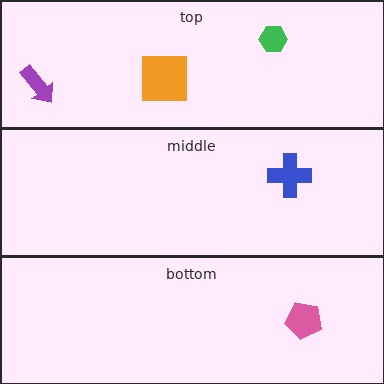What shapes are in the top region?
The purple arrow, the orange square, the green hexagon.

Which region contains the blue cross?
The middle region.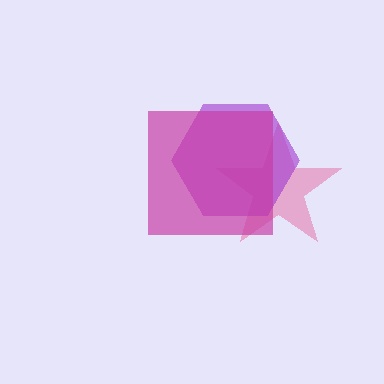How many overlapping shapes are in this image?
There are 3 overlapping shapes in the image.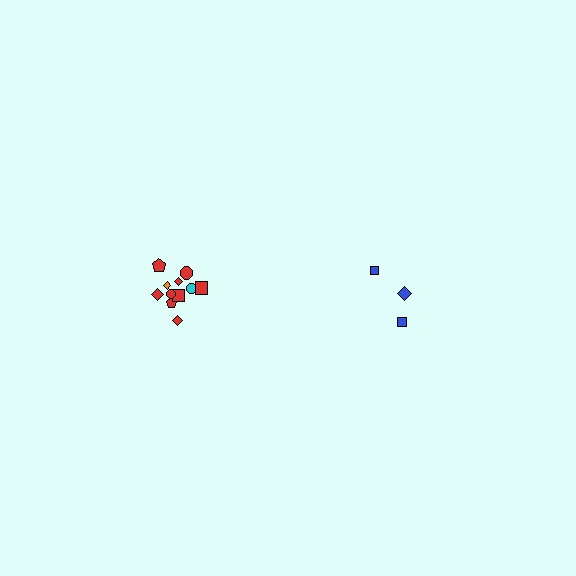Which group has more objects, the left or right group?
The left group.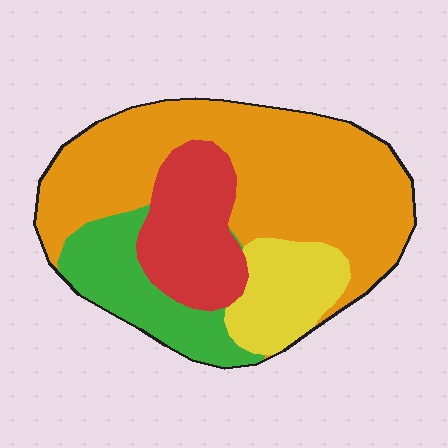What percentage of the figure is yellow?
Yellow covers about 15% of the figure.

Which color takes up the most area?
Orange, at roughly 50%.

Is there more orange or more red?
Orange.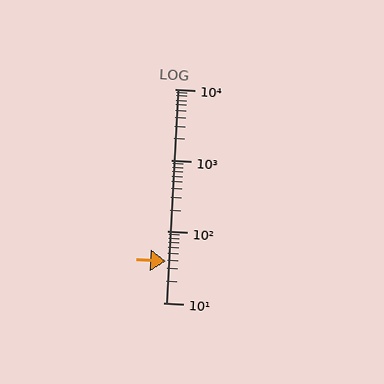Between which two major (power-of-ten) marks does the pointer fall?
The pointer is between 10 and 100.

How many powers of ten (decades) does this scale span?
The scale spans 3 decades, from 10 to 10000.